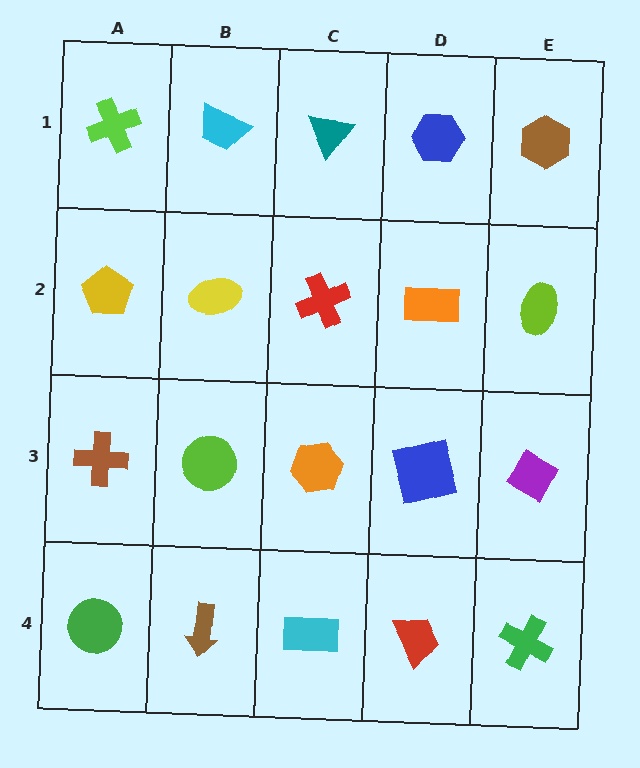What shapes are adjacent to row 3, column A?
A yellow pentagon (row 2, column A), a green circle (row 4, column A), a lime circle (row 3, column B).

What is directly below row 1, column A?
A yellow pentagon.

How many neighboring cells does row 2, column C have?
4.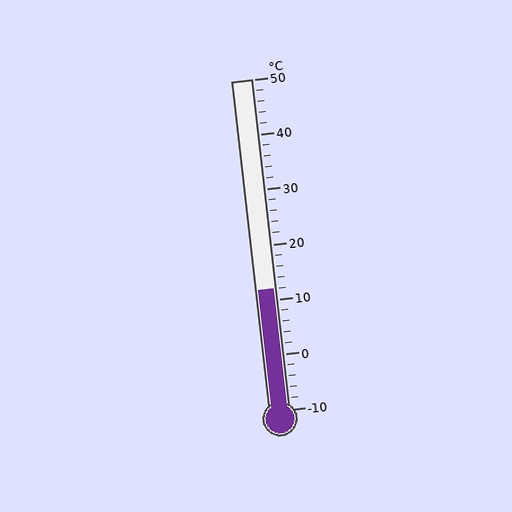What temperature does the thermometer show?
The thermometer shows approximately 12°C.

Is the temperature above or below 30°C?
The temperature is below 30°C.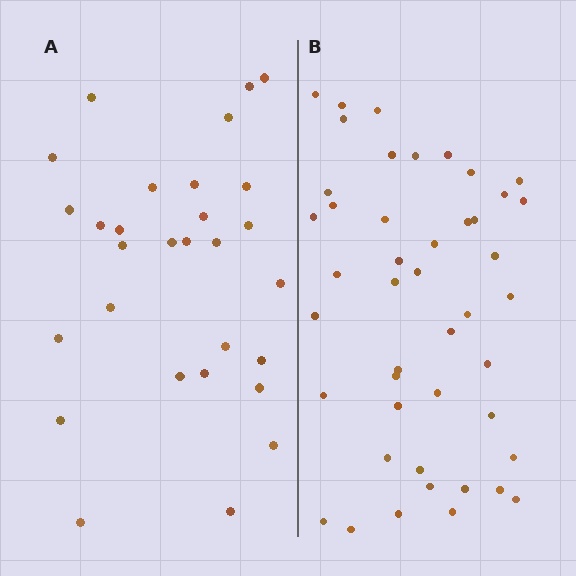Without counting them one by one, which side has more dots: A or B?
Region B (the right region) has more dots.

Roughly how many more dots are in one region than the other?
Region B has approximately 15 more dots than region A.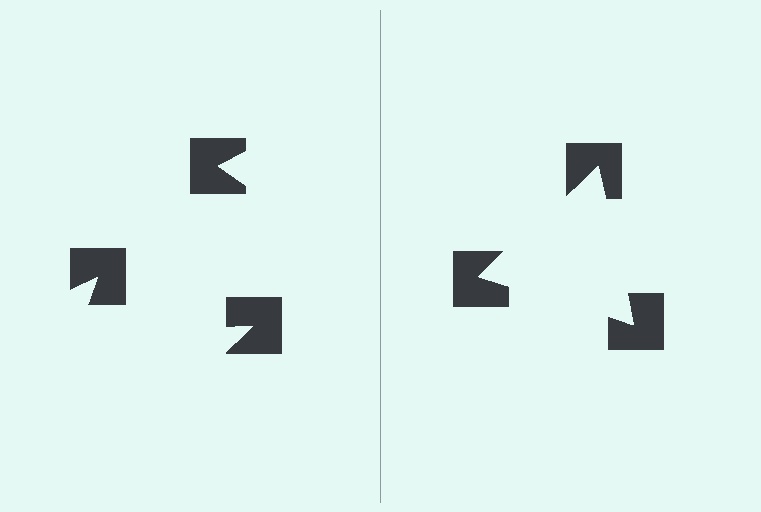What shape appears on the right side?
An illusory triangle.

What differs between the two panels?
The notched squares are positioned identically on both sides; only the wedge orientations differ. On the right they align to a triangle; on the left they are misaligned.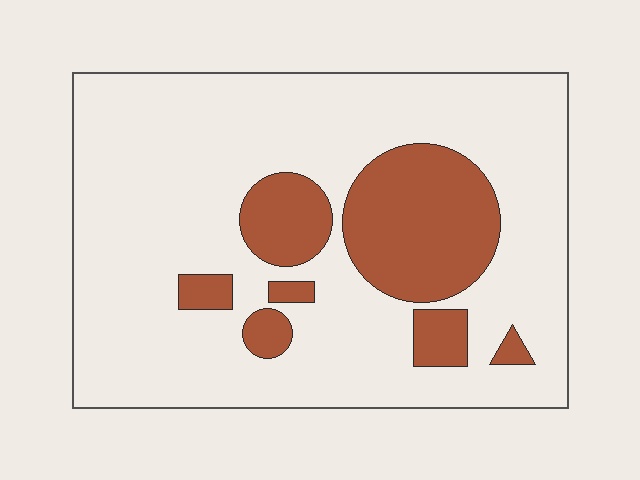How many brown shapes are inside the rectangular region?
7.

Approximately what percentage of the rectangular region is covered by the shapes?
Approximately 20%.